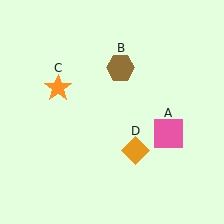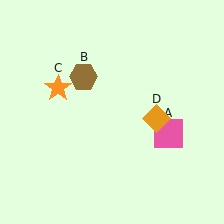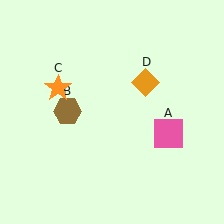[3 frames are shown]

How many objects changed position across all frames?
2 objects changed position: brown hexagon (object B), orange diamond (object D).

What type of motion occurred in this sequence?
The brown hexagon (object B), orange diamond (object D) rotated counterclockwise around the center of the scene.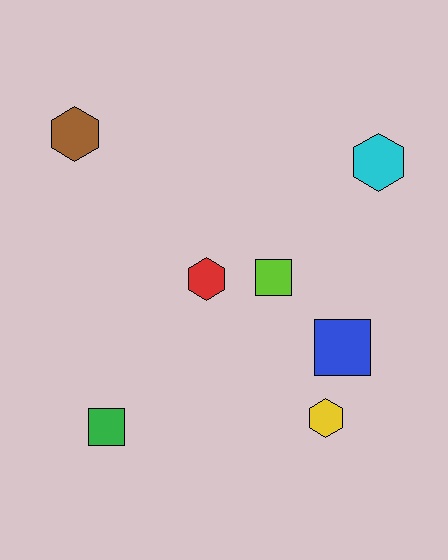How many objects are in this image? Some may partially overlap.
There are 7 objects.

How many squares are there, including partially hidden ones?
There are 3 squares.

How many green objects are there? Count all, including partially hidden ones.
There is 1 green object.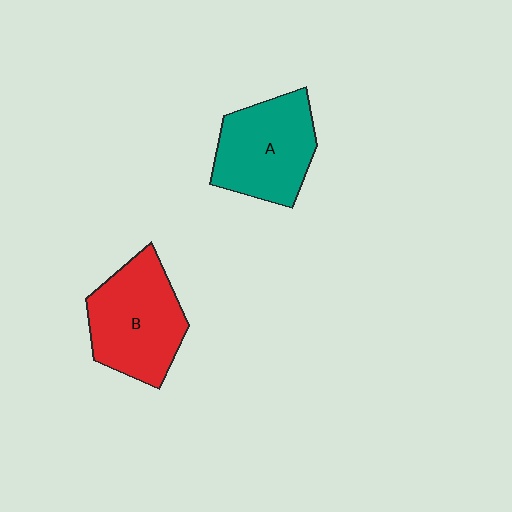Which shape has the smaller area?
Shape A (teal).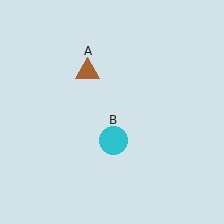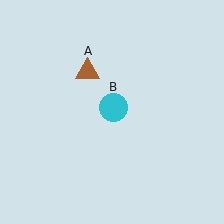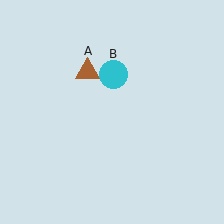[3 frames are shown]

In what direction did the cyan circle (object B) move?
The cyan circle (object B) moved up.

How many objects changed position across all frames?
1 object changed position: cyan circle (object B).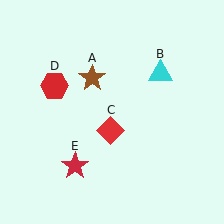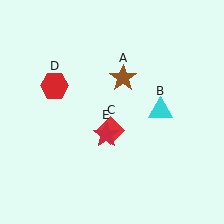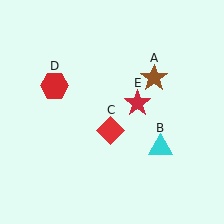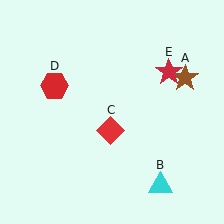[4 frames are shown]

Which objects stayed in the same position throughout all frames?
Red diamond (object C) and red hexagon (object D) remained stationary.